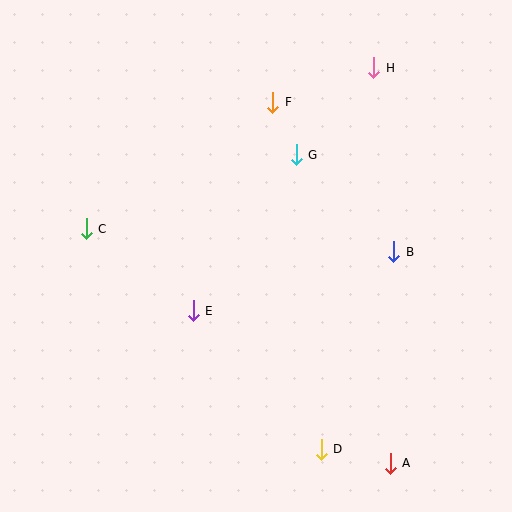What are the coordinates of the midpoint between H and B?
The midpoint between H and B is at (384, 160).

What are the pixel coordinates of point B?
Point B is at (394, 252).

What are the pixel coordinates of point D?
Point D is at (321, 449).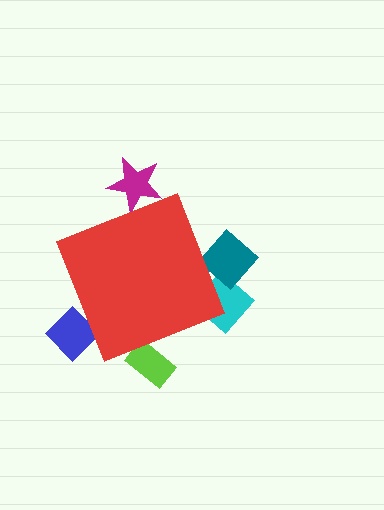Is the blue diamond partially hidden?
Yes, the blue diamond is partially hidden behind the red diamond.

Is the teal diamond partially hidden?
Yes, the teal diamond is partially hidden behind the red diamond.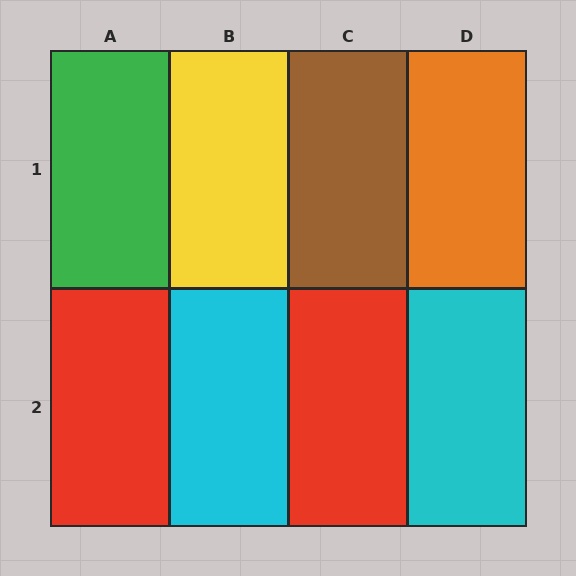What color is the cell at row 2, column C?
Red.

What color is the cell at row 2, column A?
Red.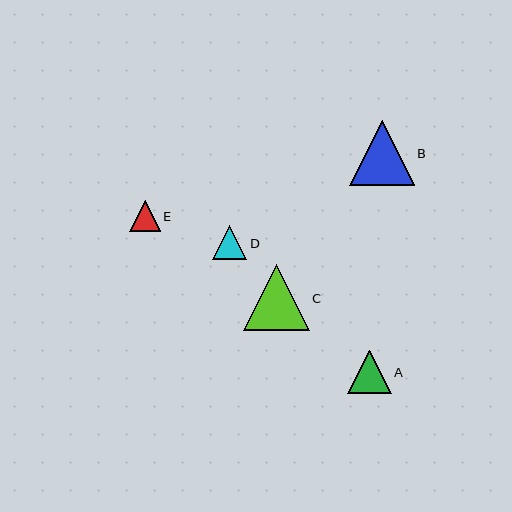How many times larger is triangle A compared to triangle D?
Triangle A is approximately 1.3 times the size of triangle D.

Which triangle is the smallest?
Triangle E is the smallest with a size of approximately 31 pixels.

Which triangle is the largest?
Triangle C is the largest with a size of approximately 66 pixels.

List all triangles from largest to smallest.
From largest to smallest: C, B, A, D, E.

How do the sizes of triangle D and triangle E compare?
Triangle D and triangle E are approximately the same size.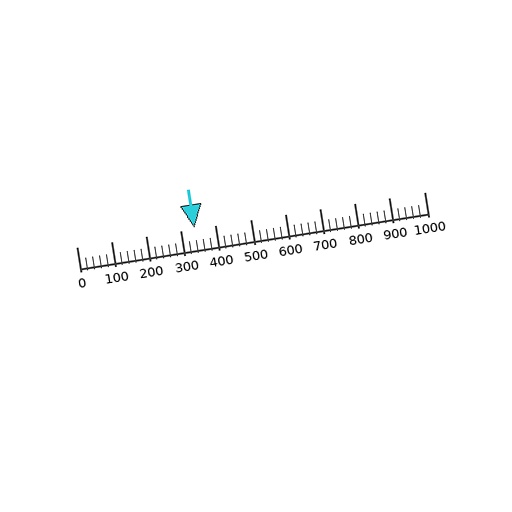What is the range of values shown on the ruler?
The ruler shows values from 0 to 1000.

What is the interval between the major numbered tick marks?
The major tick marks are spaced 100 units apart.